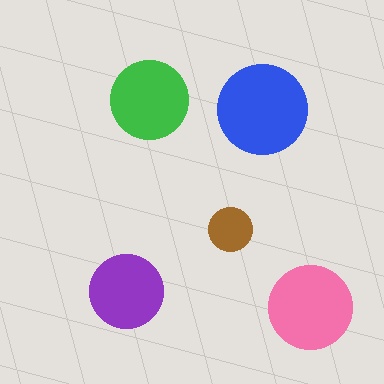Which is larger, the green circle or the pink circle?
The pink one.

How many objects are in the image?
There are 5 objects in the image.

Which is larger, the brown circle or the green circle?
The green one.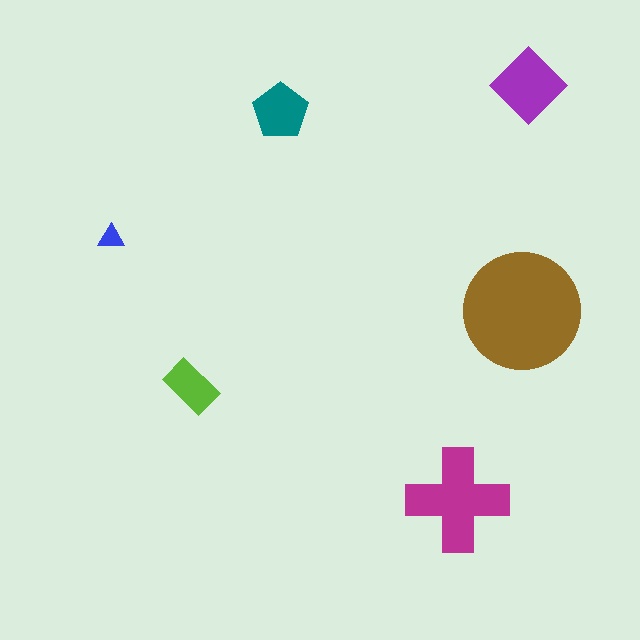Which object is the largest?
The brown circle.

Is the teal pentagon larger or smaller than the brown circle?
Smaller.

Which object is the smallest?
The blue triangle.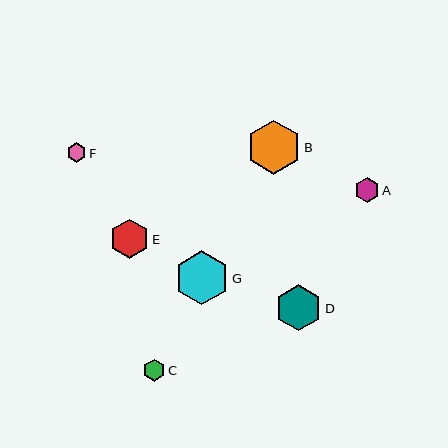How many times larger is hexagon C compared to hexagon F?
Hexagon C is approximately 1.2 times the size of hexagon F.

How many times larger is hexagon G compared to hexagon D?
Hexagon G is approximately 1.2 times the size of hexagon D.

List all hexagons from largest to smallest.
From largest to smallest: B, G, D, E, A, C, F.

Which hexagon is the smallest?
Hexagon F is the smallest with a size of approximately 19 pixels.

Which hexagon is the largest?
Hexagon B is the largest with a size of approximately 54 pixels.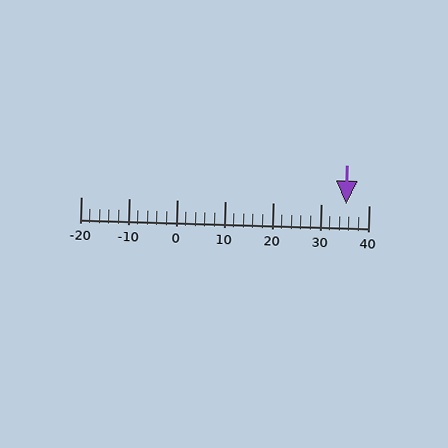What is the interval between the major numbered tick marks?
The major tick marks are spaced 10 units apart.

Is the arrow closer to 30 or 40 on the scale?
The arrow is closer to 40.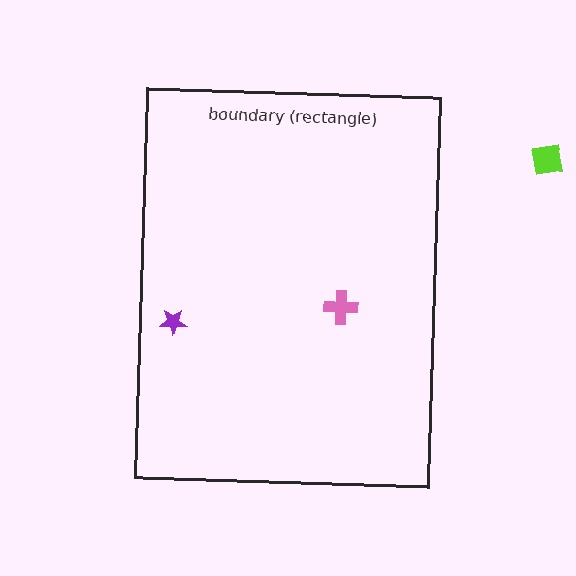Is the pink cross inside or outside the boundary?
Inside.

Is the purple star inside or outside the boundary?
Inside.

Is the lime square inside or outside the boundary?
Outside.